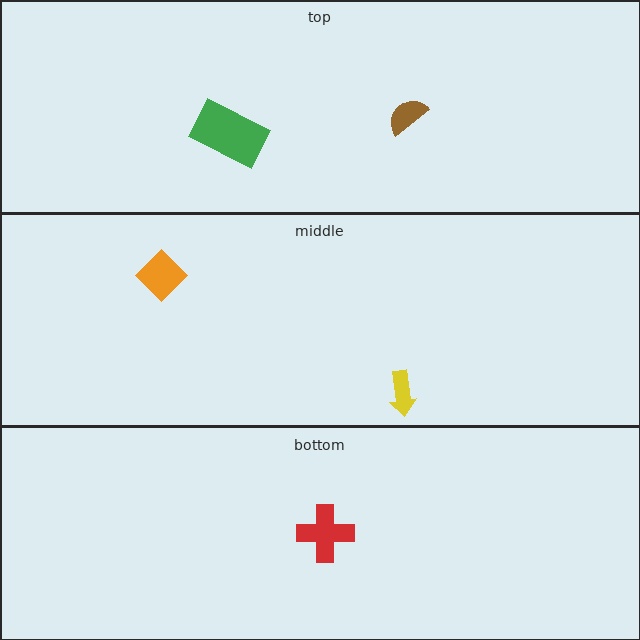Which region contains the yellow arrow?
The middle region.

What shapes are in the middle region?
The orange diamond, the yellow arrow.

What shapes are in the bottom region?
The red cross.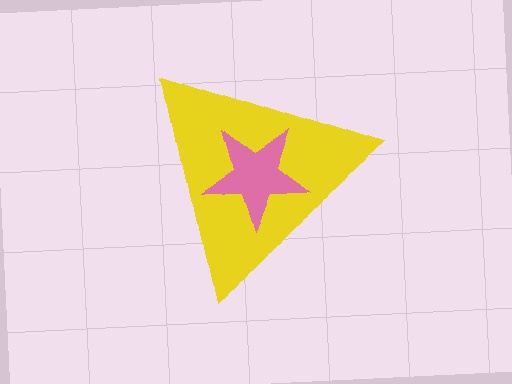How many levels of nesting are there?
2.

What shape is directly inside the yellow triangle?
The pink star.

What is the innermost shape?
The pink star.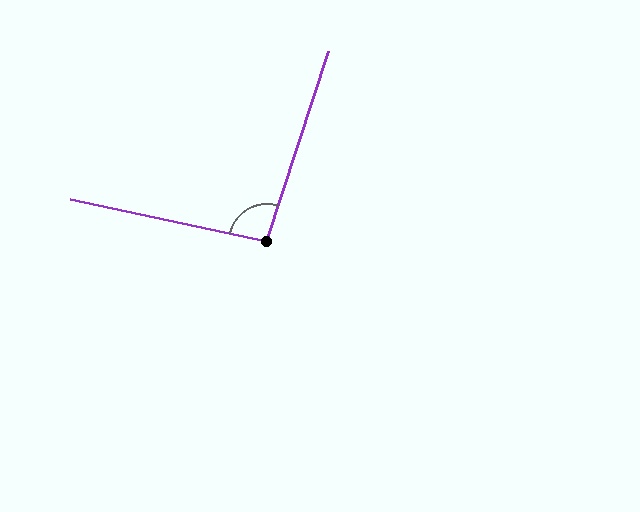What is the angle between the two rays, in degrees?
Approximately 96 degrees.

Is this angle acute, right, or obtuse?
It is obtuse.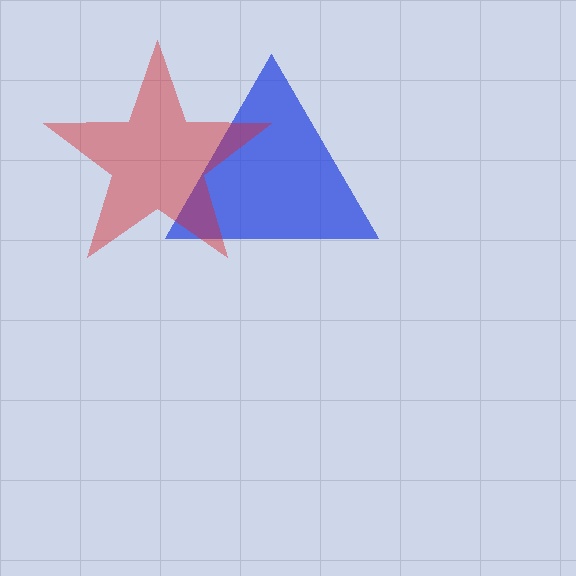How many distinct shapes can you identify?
There are 2 distinct shapes: a blue triangle, a red star.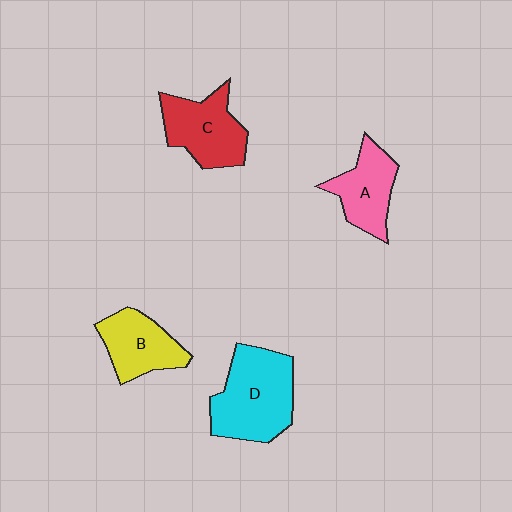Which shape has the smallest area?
Shape A (pink).